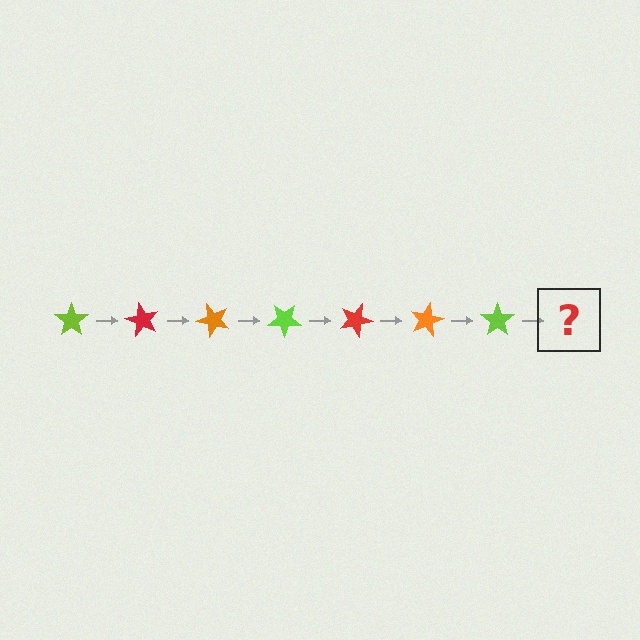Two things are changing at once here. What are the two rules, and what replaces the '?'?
The two rules are that it rotates 60 degrees each step and the color cycles through lime, red, and orange. The '?' should be a red star, rotated 420 degrees from the start.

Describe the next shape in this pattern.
It should be a red star, rotated 420 degrees from the start.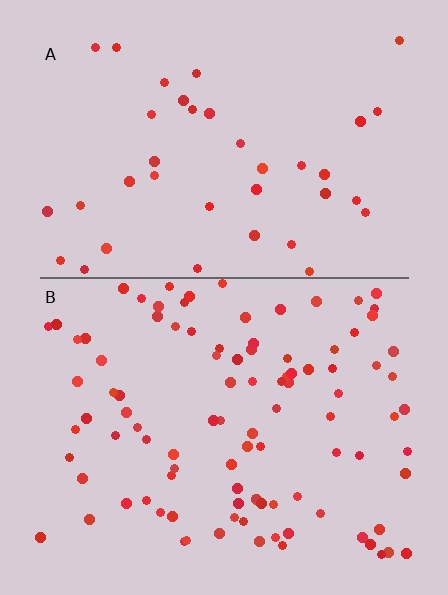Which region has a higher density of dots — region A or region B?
B (the bottom).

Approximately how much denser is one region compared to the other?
Approximately 2.6× — region B over region A.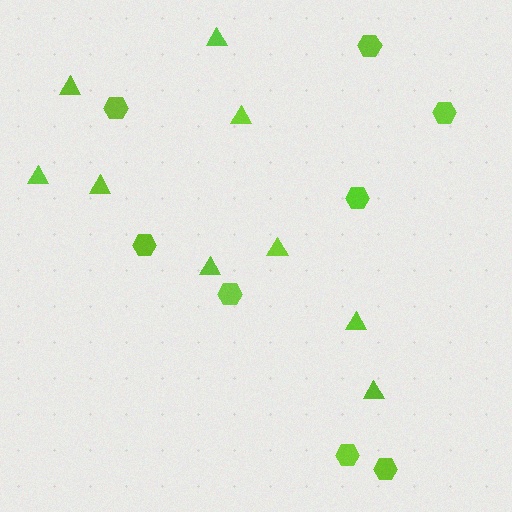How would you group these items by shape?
There are 2 groups: one group of triangles (9) and one group of hexagons (8).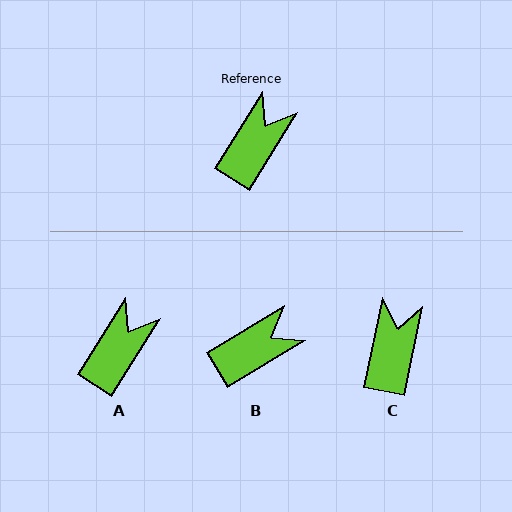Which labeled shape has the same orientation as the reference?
A.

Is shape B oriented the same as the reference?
No, it is off by about 27 degrees.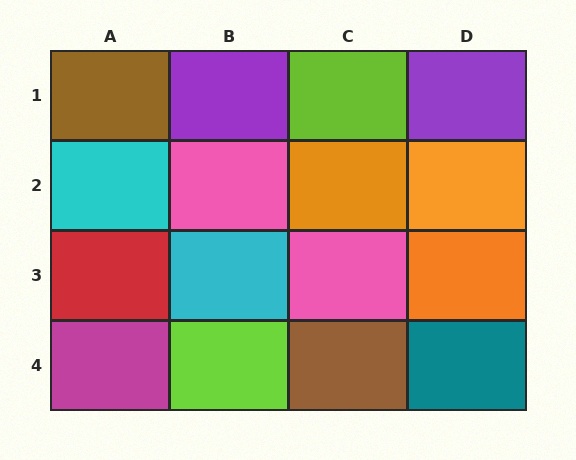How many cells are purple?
2 cells are purple.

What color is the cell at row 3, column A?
Red.